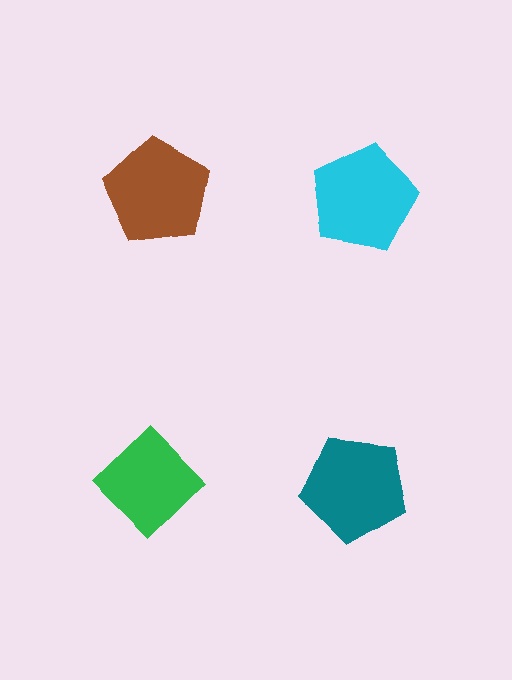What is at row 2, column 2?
A teal pentagon.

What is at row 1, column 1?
A brown pentagon.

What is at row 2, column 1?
A green diamond.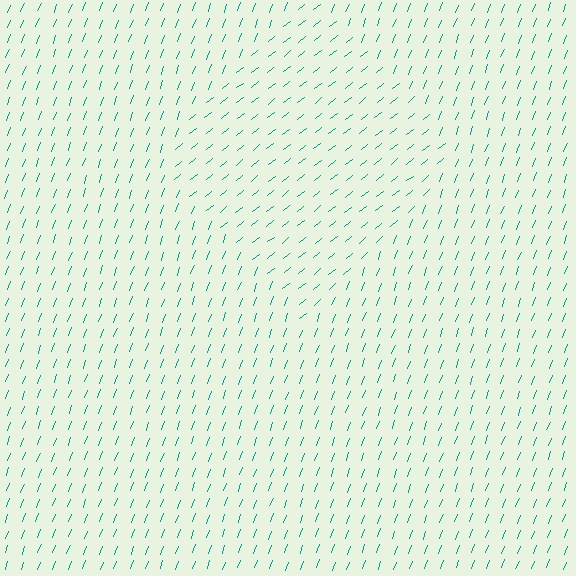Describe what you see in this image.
The image is filled with small teal line segments. A diamond region in the image has lines oriented differently from the surrounding lines, creating a visible texture boundary.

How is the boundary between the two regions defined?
The boundary is defined purely by a change in line orientation (approximately 31 degrees difference). All lines are the same color and thickness.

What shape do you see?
I see a diamond.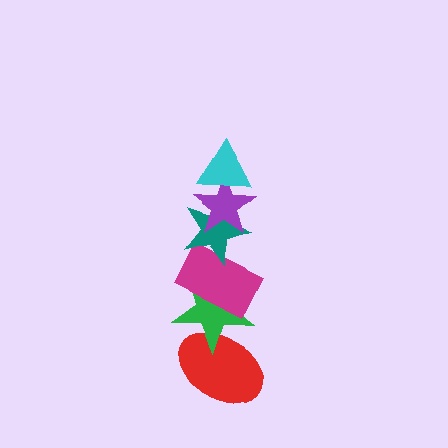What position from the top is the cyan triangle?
The cyan triangle is 1st from the top.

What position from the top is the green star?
The green star is 5th from the top.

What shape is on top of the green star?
The magenta rectangle is on top of the green star.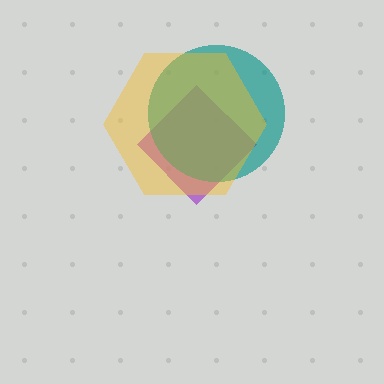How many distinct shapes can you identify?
There are 3 distinct shapes: a purple diamond, a teal circle, a yellow hexagon.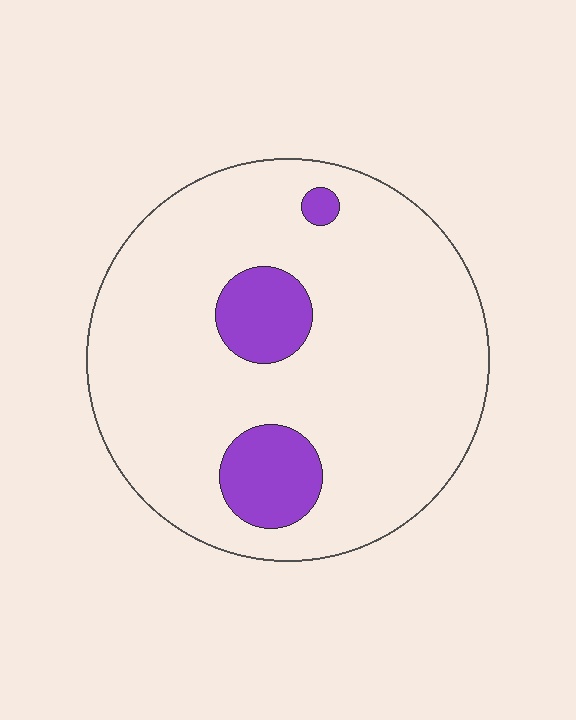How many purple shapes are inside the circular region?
3.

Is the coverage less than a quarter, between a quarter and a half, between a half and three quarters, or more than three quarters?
Less than a quarter.